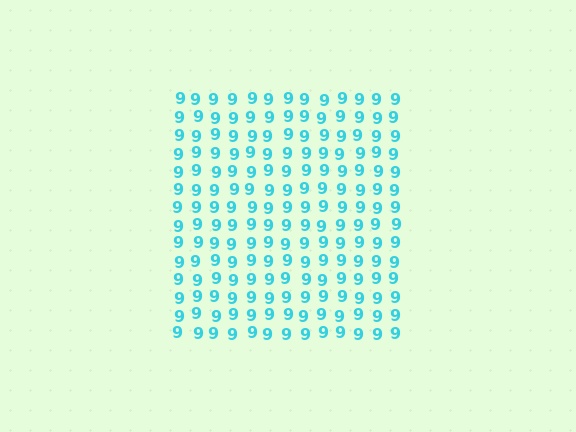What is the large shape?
The large shape is a square.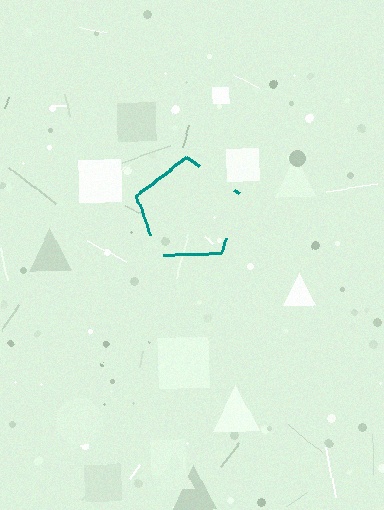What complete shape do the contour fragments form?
The contour fragments form a pentagon.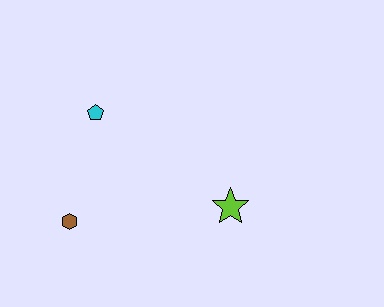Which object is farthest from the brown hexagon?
The lime star is farthest from the brown hexagon.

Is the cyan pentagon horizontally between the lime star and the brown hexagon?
Yes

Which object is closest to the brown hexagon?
The cyan pentagon is closest to the brown hexagon.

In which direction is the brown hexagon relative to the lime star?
The brown hexagon is to the left of the lime star.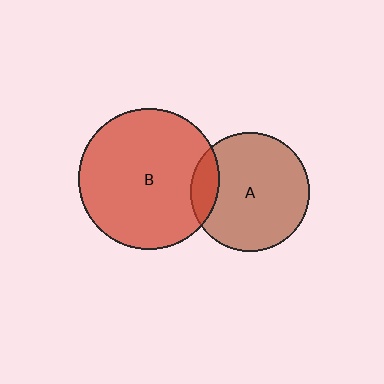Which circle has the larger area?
Circle B (red).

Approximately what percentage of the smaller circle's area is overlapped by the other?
Approximately 15%.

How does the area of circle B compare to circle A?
Approximately 1.4 times.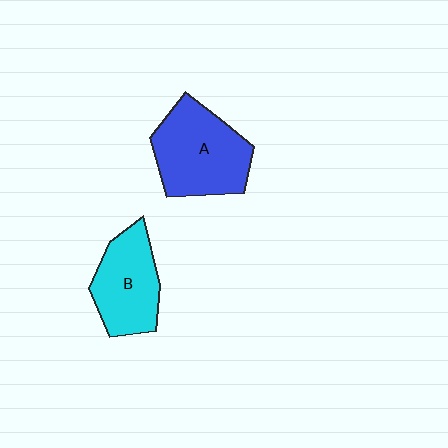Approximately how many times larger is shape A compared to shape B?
Approximately 1.3 times.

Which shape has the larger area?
Shape A (blue).